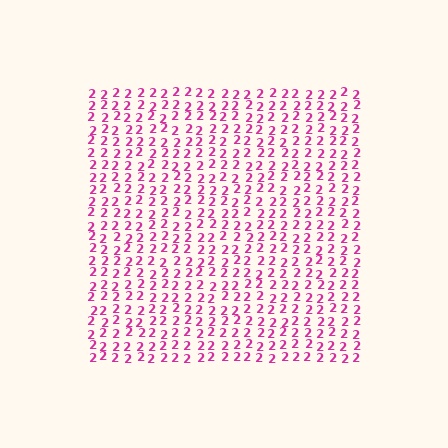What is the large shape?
The large shape is a square.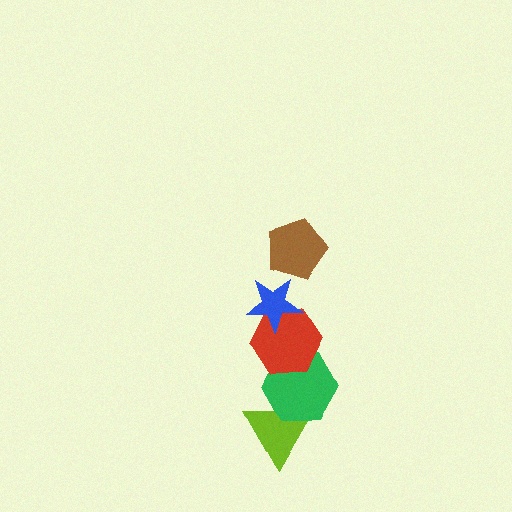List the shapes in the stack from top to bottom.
From top to bottom: the brown pentagon, the blue star, the red hexagon, the green hexagon, the lime triangle.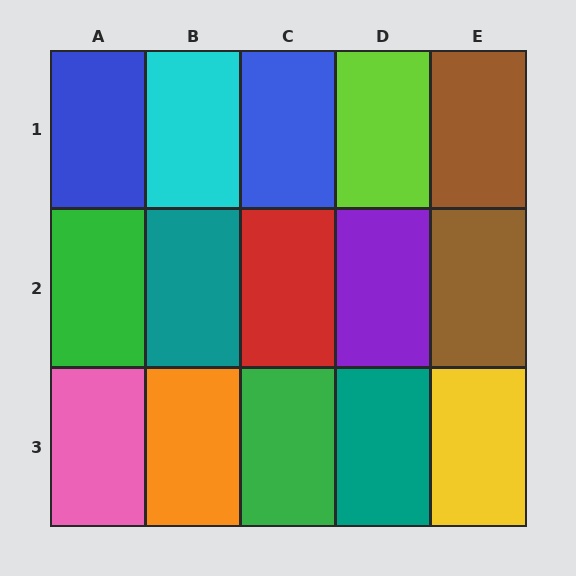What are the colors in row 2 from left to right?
Green, teal, red, purple, brown.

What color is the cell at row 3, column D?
Teal.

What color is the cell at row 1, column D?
Lime.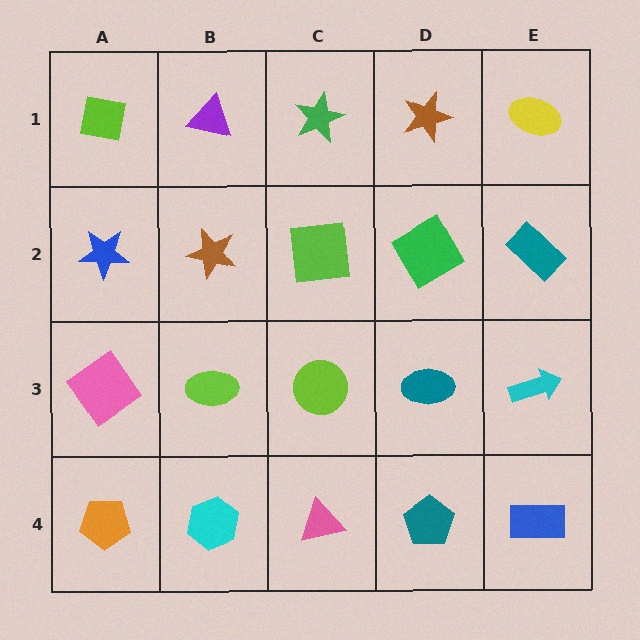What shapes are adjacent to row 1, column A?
A blue star (row 2, column A), a purple triangle (row 1, column B).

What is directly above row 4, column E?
A cyan arrow.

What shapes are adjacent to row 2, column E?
A yellow ellipse (row 1, column E), a cyan arrow (row 3, column E), a green diamond (row 2, column D).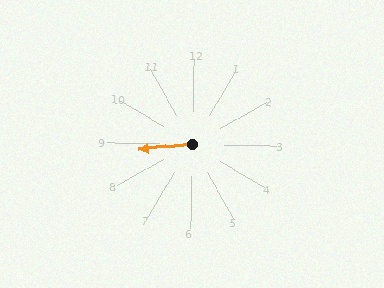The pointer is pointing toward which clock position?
Roughly 9 o'clock.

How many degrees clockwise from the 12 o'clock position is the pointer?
Approximately 263 degrees.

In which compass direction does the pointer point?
West.